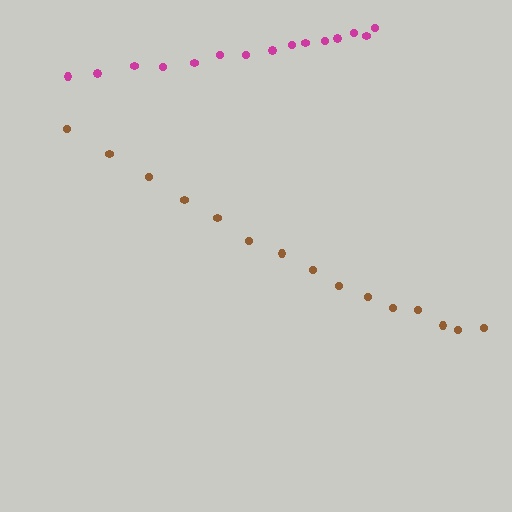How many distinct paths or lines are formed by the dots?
There are 2 distinct paths.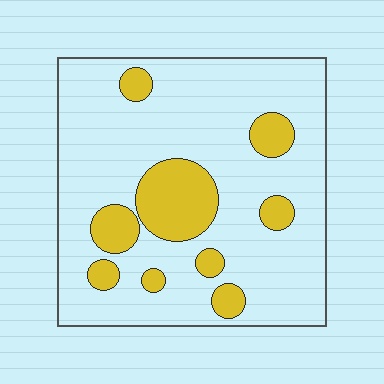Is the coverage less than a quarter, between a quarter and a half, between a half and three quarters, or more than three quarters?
Less than a quarter.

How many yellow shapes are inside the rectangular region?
9.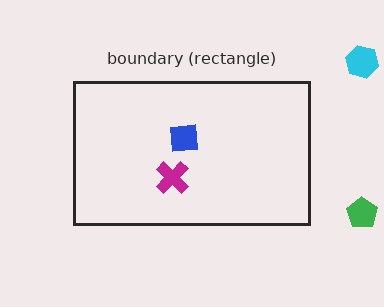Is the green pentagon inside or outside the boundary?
Outside.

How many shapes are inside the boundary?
2 inside, 2 outside.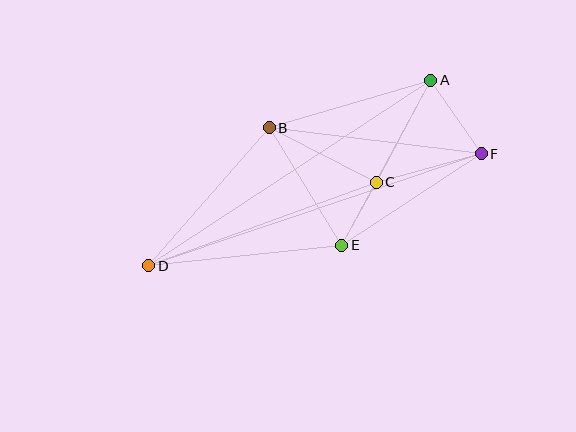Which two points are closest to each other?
Points C and E are closest to each other.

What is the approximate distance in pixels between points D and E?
The distance between D and E is approximately 194 pixels.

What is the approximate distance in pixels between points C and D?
The distance between C and D is approximately 242 pixels.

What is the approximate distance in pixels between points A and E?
The distance between A and E is approximately 188 pixels.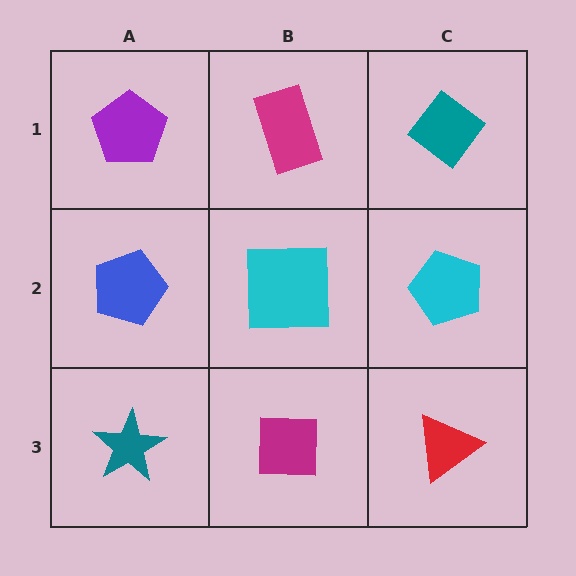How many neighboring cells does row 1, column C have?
2.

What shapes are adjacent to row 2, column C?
A teal diamond (row 1, column C), a red triangle (row 3, column C), a cyan square (row 2, column B).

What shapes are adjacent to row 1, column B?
A cyan square (row 2, column B), a purple pentagon (row 1, column A), a teal diamond (row 1, column C).